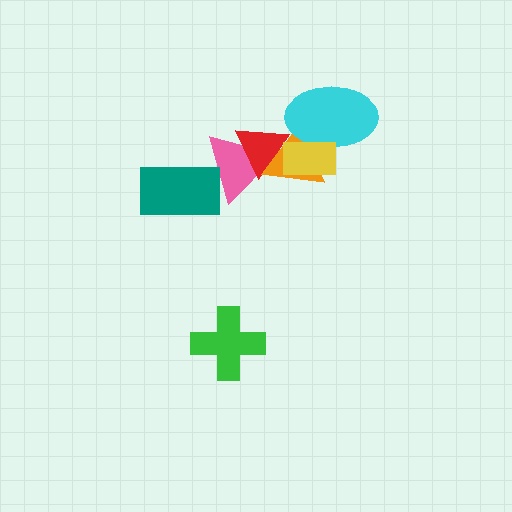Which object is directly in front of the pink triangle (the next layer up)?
The red triangle is directly in front of the pink triangle.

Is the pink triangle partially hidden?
Yes, it is partially covered by another shape.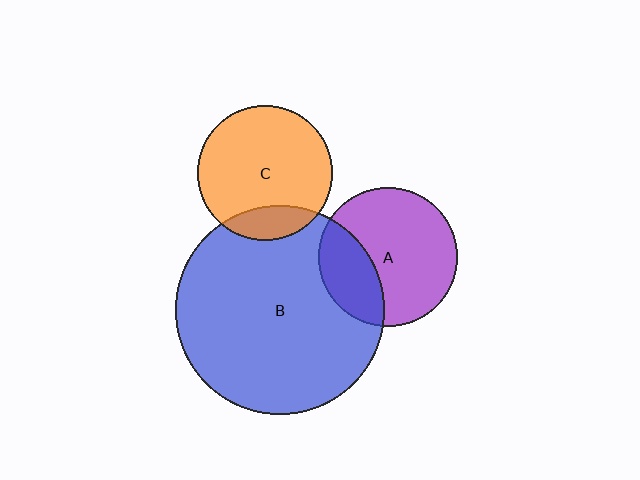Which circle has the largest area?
Circle B (blue).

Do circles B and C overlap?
Yes.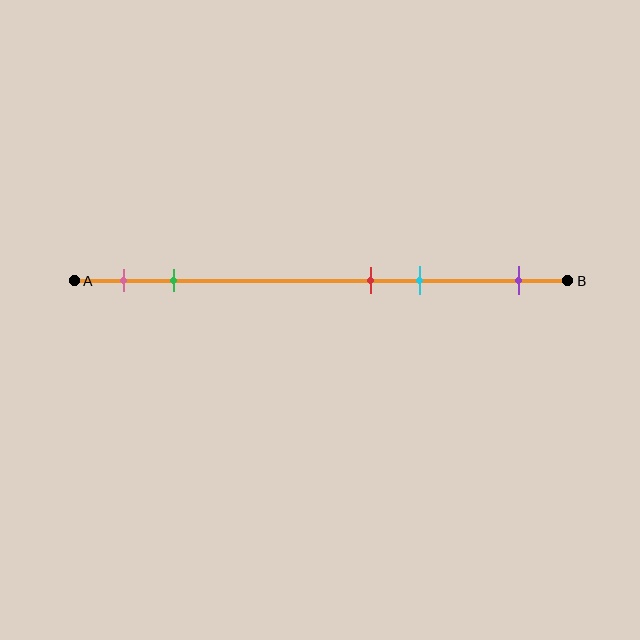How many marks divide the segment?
There are 5 marks dividing the segment.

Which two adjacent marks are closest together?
The red and cyan marks are the closest adjacent pair.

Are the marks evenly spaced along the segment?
No, the marks are not evenly spaced.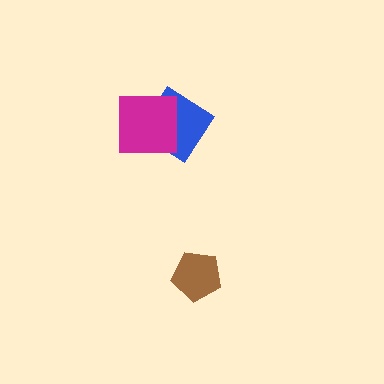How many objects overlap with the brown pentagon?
0 objects overlap with the brown pentagon.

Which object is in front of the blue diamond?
The magenta square is in front of the blue diamond.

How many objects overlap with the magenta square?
1 object overlaps with the magenta square.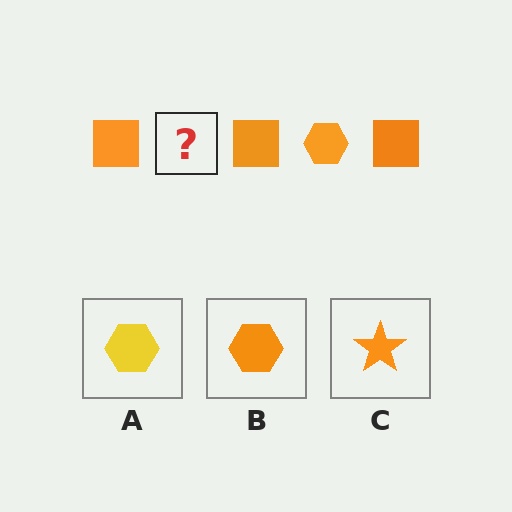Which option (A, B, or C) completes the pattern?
B.